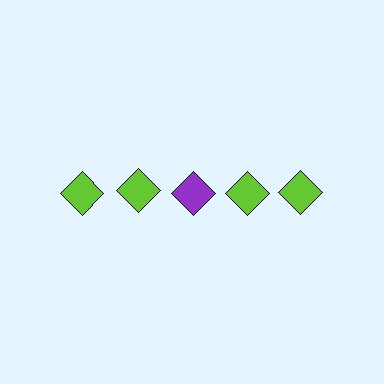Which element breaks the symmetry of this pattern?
The purple diamond in the top row, center column breaks the symmetry. All other shapes are lime diamonds.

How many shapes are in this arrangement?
There are 5 shapes arranged in a grid pattern.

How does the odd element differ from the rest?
It has a different color: purple instead of lime.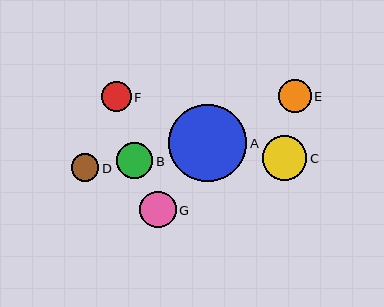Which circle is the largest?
Circle A is the largest with a size of approximately 78 pixels.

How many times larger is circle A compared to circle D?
Circle A is approximately 2.8 times the size of circle D.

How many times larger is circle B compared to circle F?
Circle B is approximately 1.2 times the size of circle F.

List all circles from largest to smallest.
From largest to smallest: A, C, B, G, E, F, D.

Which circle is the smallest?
Circle D is the smallest with a size of approximately 28 pixels.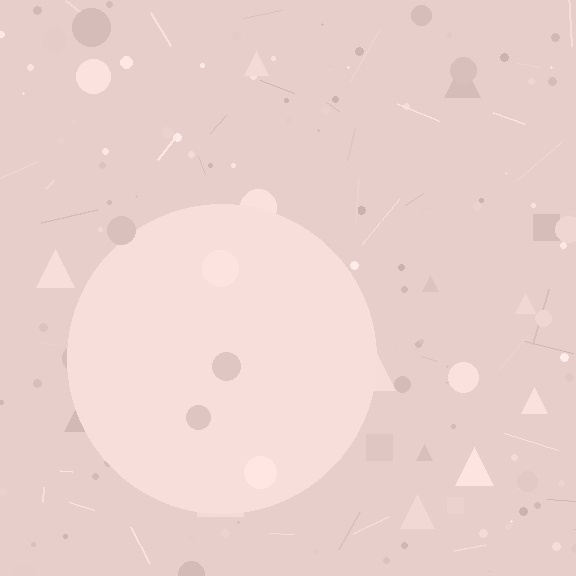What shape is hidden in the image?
A circle is hidden in the image.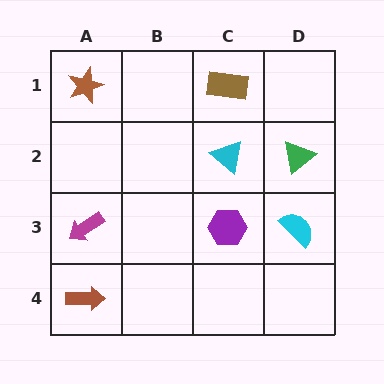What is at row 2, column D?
A green triangle.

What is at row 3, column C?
A purple hexagon.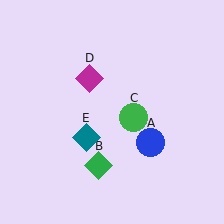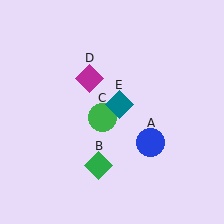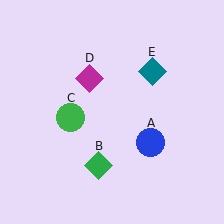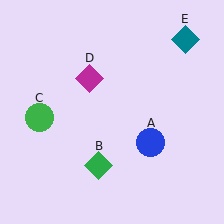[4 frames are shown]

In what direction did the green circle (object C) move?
The green circle (object C) moved left.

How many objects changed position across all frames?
2 objects changed position: green circle (object C), teal diamond (object E).